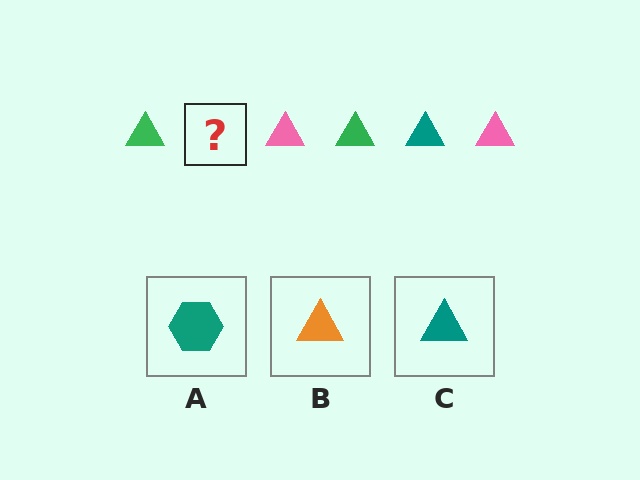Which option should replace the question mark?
Option C.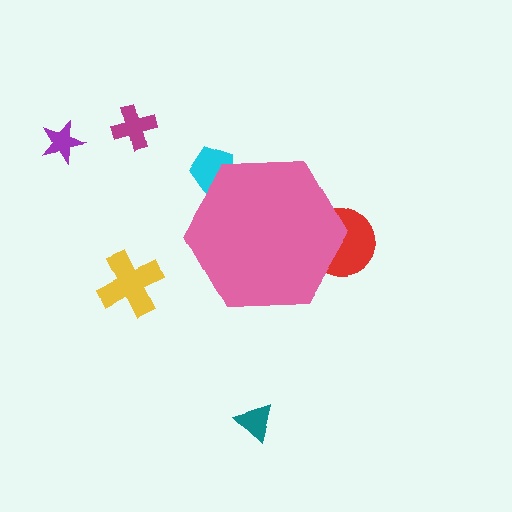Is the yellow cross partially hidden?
No, the yellow cross is fully visible.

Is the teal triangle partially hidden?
No, the teal triangle is fully visible.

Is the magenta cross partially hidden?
No, the magenta cross is fully visible.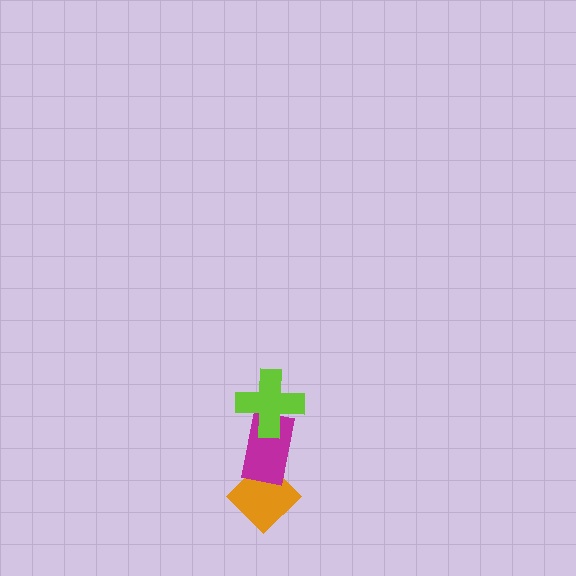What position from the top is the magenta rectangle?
The magenta rectangle is 2nd from the top.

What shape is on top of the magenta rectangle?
The lime cross is on top of the magenta rectangle.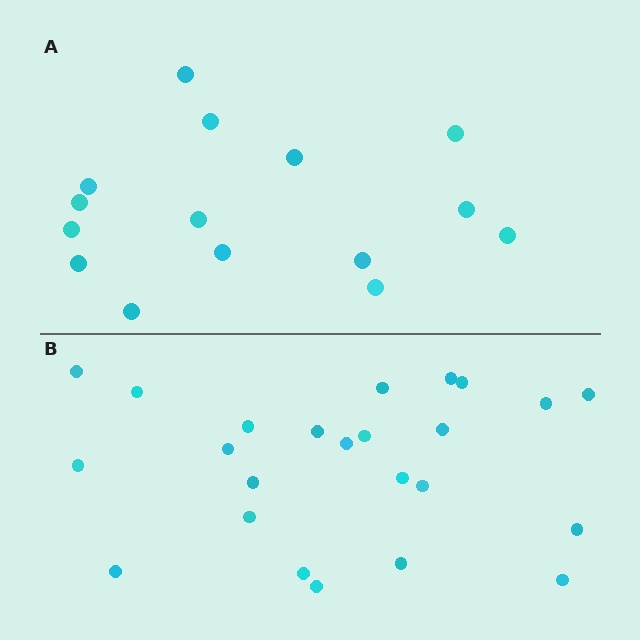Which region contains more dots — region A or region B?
Region B (the bottom region) has more dots.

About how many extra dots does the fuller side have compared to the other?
Region B has roughly 8 or so more dots than region A.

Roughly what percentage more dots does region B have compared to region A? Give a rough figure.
About 60% more.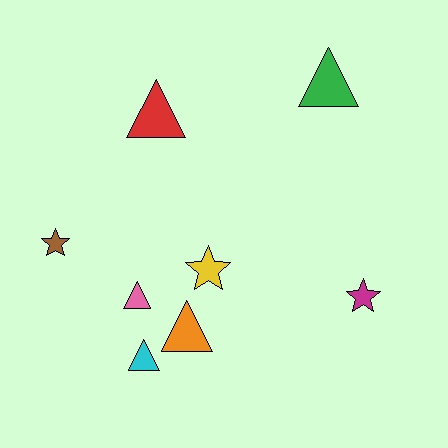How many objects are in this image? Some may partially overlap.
There are 8 objects.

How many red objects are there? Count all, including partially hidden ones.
There is 1 red object.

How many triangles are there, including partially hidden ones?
There are 5 triangles.